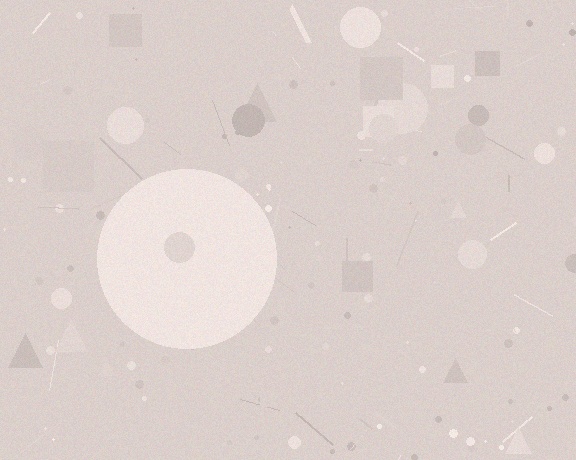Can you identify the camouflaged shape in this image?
The camouflaged shape is a circle.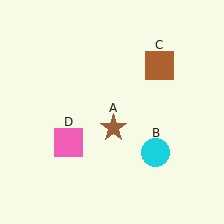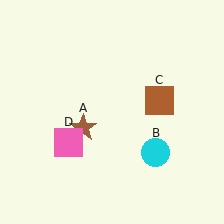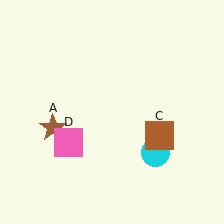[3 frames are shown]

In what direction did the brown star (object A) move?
The brown star (object A) moved left.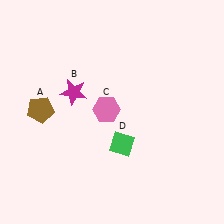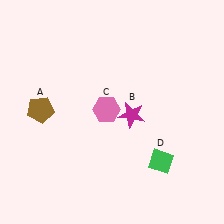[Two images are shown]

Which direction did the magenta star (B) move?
The magenta star (B) moved right.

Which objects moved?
The objects that moved are: the magenta star (B), the green diamond (D).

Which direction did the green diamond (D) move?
The green diamond (D) moved right.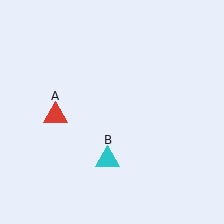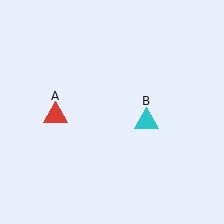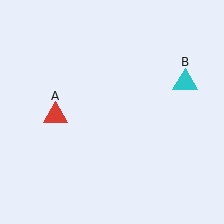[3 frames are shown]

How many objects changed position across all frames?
1 object changed position: cyan triangle (object B).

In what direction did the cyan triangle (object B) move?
The cyan triangle (object B) moved up and to the right.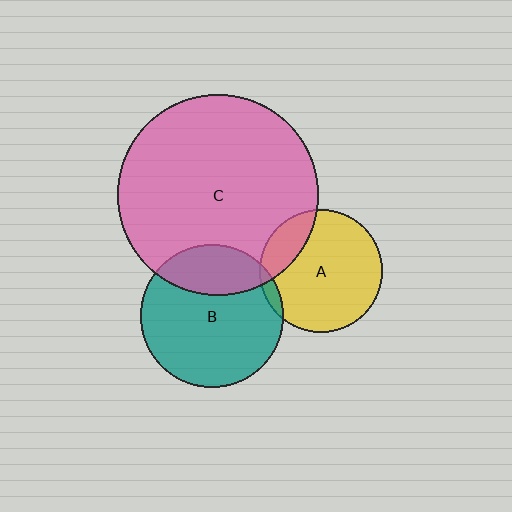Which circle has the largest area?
Circle C (pink).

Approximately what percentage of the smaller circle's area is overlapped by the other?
Approximately 25%.